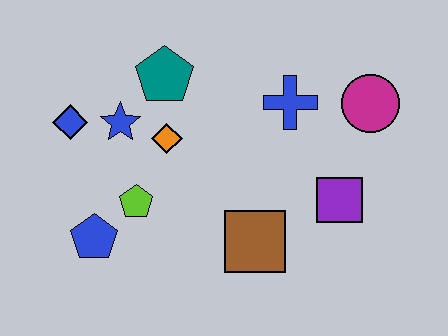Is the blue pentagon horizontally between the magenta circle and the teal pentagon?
No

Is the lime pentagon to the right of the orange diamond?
No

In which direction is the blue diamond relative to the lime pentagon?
The blue diamond is above the lime pentagon.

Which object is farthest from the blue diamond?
The magenta circle is farthest from the blue diamond.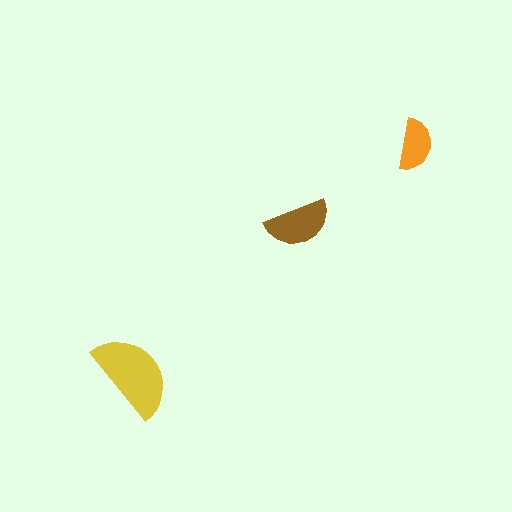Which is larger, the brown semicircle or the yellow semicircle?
The yellow one.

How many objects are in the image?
There are 3 objects in the image.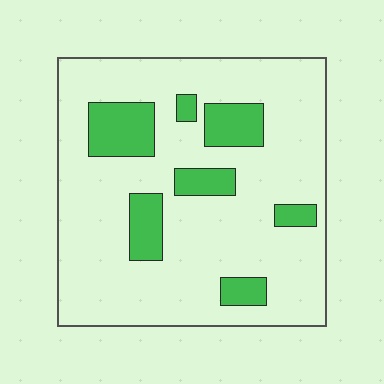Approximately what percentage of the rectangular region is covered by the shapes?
Approximately 20%.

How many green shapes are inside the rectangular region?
7.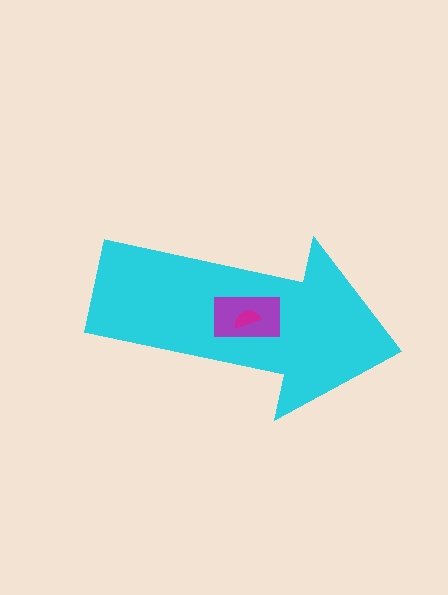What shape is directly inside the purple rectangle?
The magenta semicircle.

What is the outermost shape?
The cyan arrow.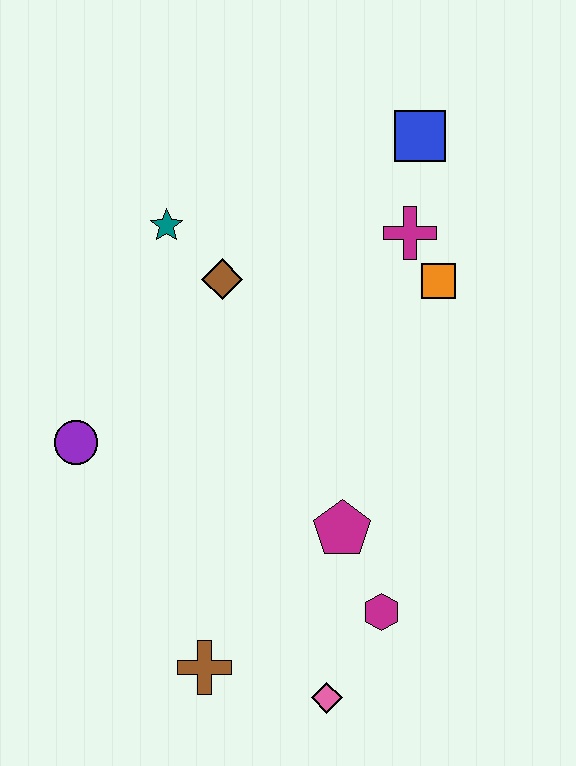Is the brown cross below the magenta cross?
Yes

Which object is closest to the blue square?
The magenta cross is closest to the blue square.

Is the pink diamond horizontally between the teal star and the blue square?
Yes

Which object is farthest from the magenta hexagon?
The blue square is farthest from the magenta hexagon.